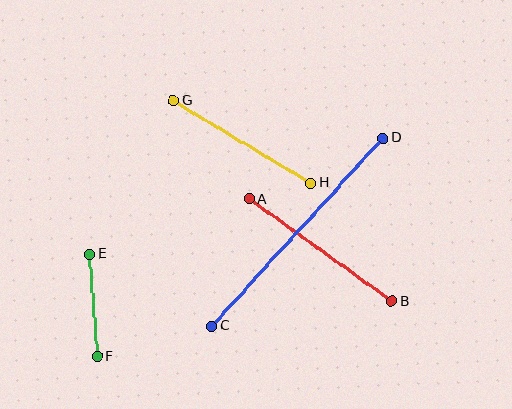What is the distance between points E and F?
The distance is approximately 103 pixels.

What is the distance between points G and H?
The distance is approximately 160 pixels.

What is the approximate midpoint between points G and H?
The midpoint is at approximately (242, 142) pixels.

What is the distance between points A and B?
The distance is approximately 176 pixels.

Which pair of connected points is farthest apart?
Points C and D are farthest apart.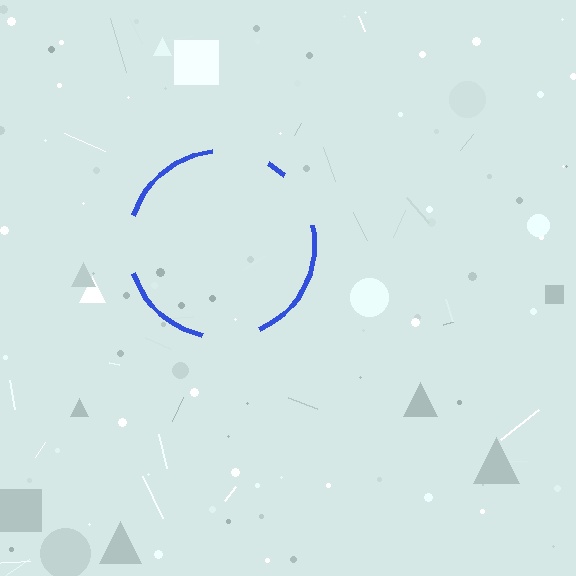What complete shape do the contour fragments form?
The contour fragments form a circle.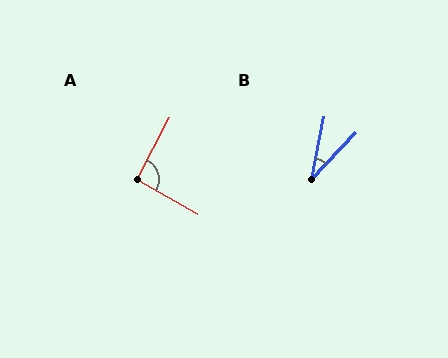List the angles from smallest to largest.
B (33°), A (92°).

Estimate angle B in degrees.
Approximately 33 degrees.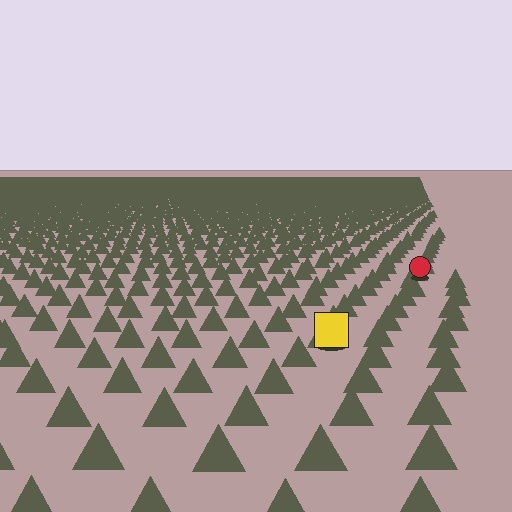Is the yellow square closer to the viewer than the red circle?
Yes. The yellow square is closer — you can tell from the texture gradient: the ground texture is coarser near it.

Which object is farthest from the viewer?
The red circle is farthest from the viewer. It appears smaller and the ground texture around it is denser.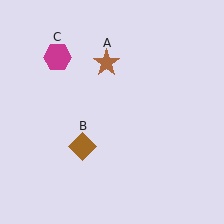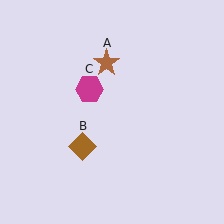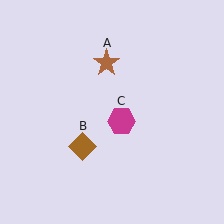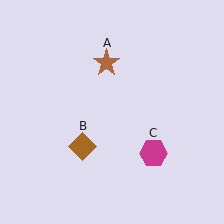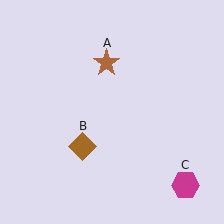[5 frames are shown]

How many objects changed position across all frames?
1 object changed position: magenta hexagon (object C).